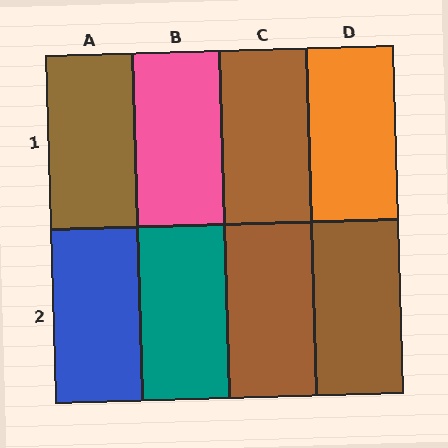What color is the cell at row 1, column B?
Pink.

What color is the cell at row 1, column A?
Brown.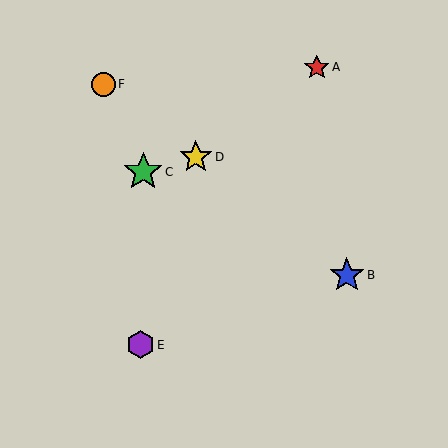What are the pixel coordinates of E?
Object E is at (140, 345).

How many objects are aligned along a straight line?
3 objects (B, D, F) are aligned along a straight line.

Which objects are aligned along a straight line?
Objects B, D, F are aligned along a straight line.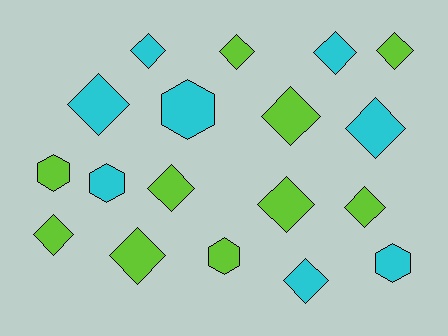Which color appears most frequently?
Lime, with 10 objects.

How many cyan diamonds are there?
There are 5 cyan diamonds.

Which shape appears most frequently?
Diamond, with 13 objects.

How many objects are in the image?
There are 18 objects.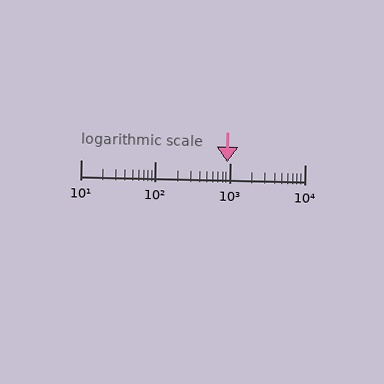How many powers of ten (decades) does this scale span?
The scale spans 3 decades, from 10 to 10000.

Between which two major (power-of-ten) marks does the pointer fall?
The pointer is between 100 and 1000.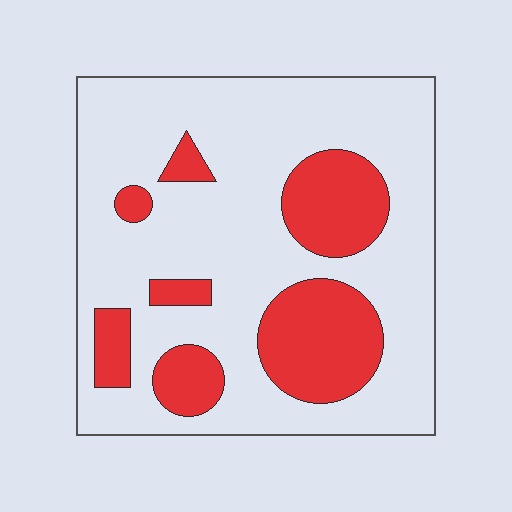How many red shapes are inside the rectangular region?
7.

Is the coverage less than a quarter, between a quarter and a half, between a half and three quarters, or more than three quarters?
Between a quarter and a half.